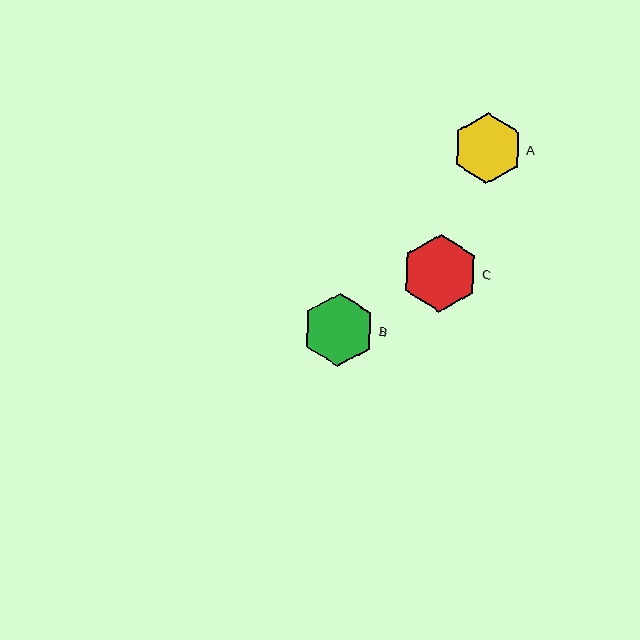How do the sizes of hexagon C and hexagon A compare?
Hexagon C and hexagon A are approximately the same size.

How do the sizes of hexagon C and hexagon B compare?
Hexagon C and hexagon B are approximately the same size.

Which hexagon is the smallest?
Hexagon A is the smallest with a size of approximately 71 pixels.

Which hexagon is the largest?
Hexagon C is the largest with a size of approximately 77 pixels.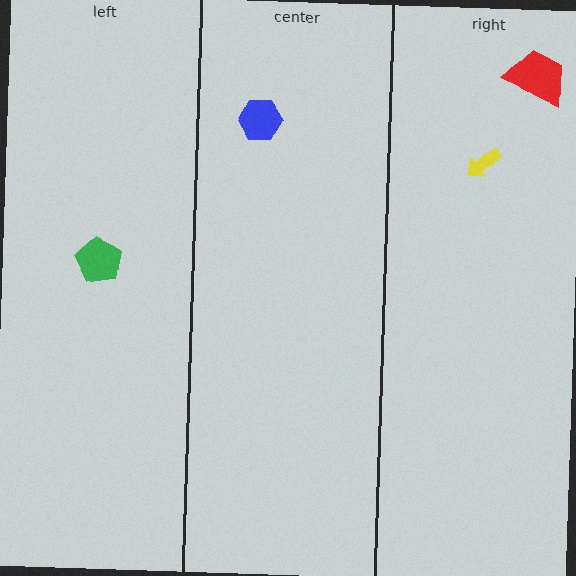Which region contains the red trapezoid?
The right region.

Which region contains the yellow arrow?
The right region.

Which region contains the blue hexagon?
The center region.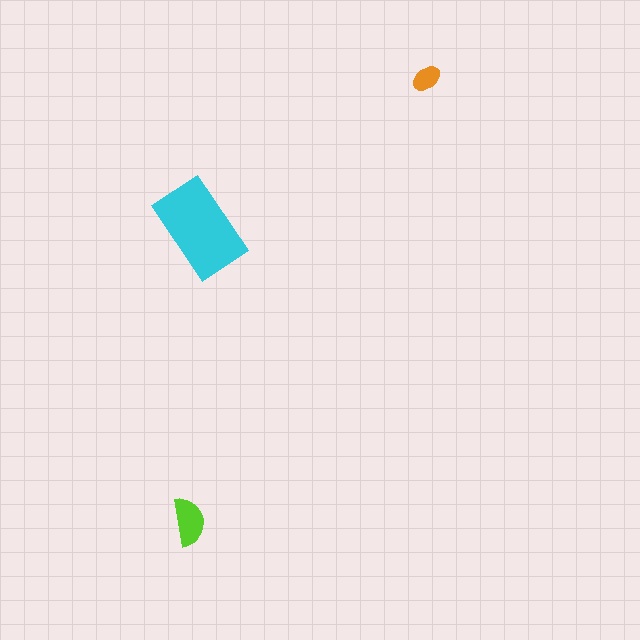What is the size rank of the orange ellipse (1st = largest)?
3rd.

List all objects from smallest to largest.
The orange ellipse, the lime semicircle, the cyan rectangle.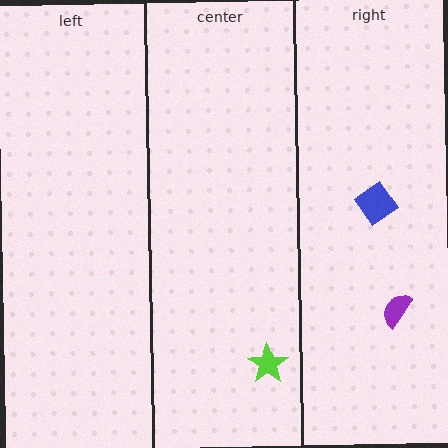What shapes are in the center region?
The lime star.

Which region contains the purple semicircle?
The right region.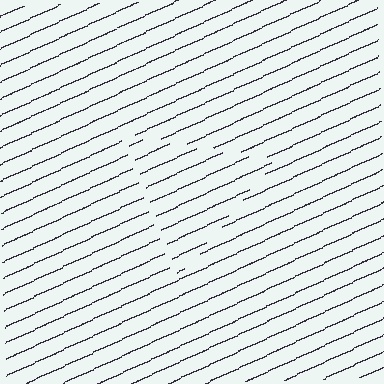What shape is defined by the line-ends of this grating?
An illusory triangle. The interior of the shape contains the same grating, shifted by half a period — the contour is defined by the phase discontinuity where line-ends from the inner and outer gratings abut.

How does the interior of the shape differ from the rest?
The interior of the shape contains the same grating, shifted by half a period — the contour is defined by the phase discontinuity where line-ends from the inner and outer gratings abut.